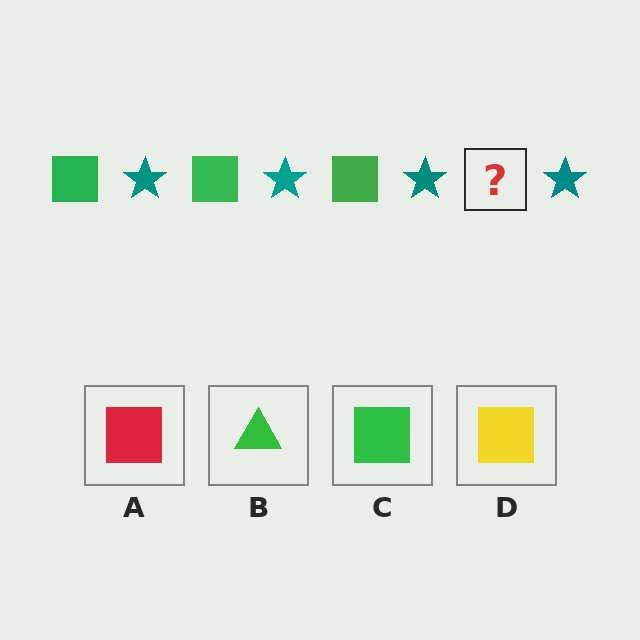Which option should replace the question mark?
Option C.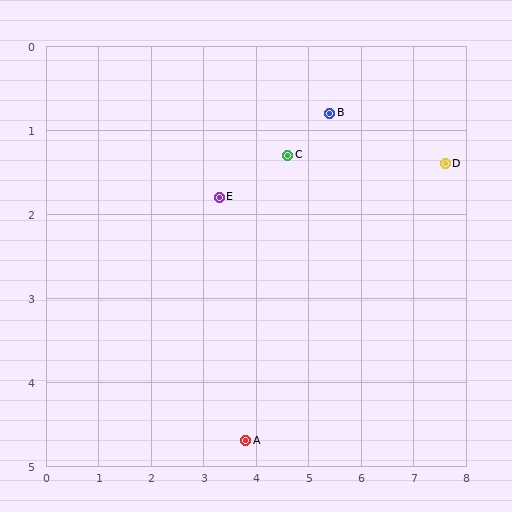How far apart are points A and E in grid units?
Points A and E are about 2.9 grid units apart.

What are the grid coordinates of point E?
Point E is at approximately (3.3, 1.8).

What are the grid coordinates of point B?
Point B is at approximately (5.4, 0.8).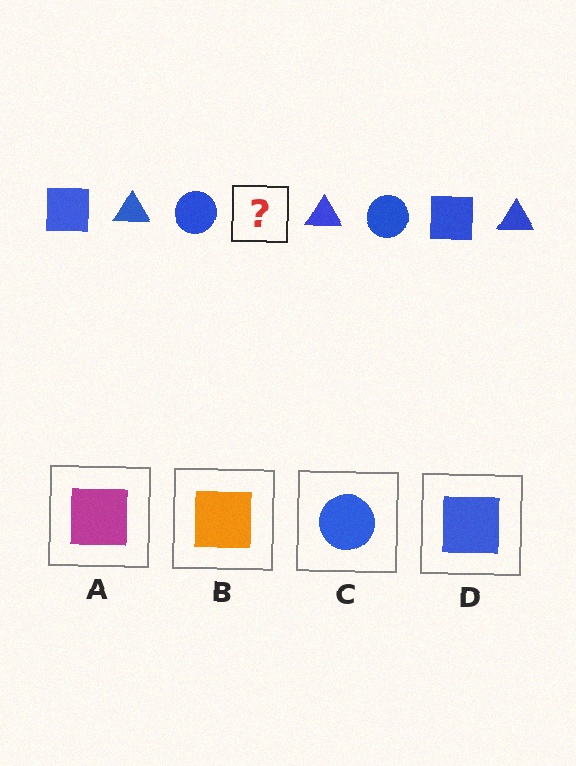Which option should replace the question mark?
Option D.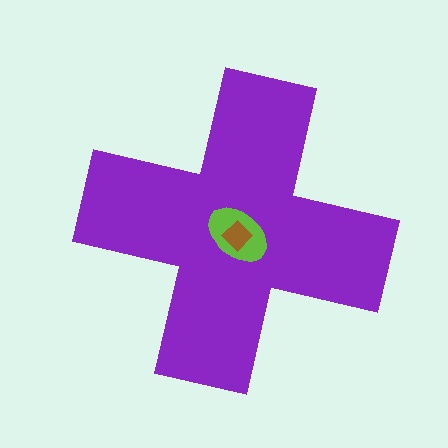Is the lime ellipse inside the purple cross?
Yes.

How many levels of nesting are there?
3.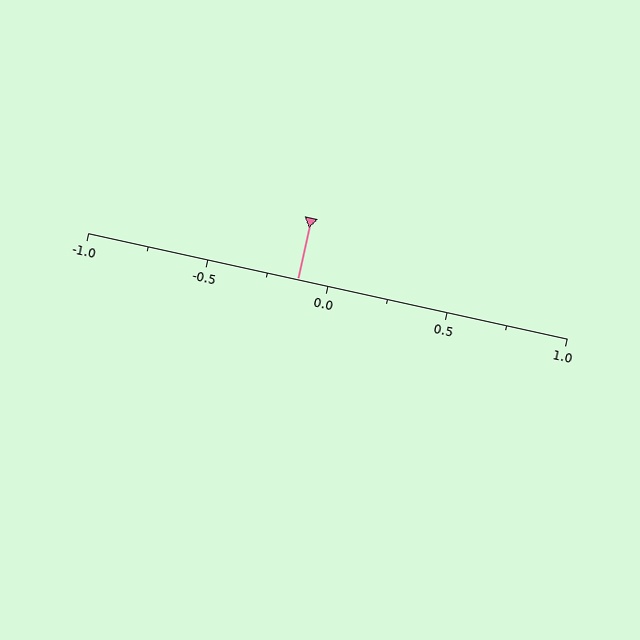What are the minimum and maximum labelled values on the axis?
The axis runs from -1.0 to 1.0.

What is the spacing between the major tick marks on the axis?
The major ticks are spaced 0.5 apart.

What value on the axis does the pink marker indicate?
The marker indicates approximately -0.12.